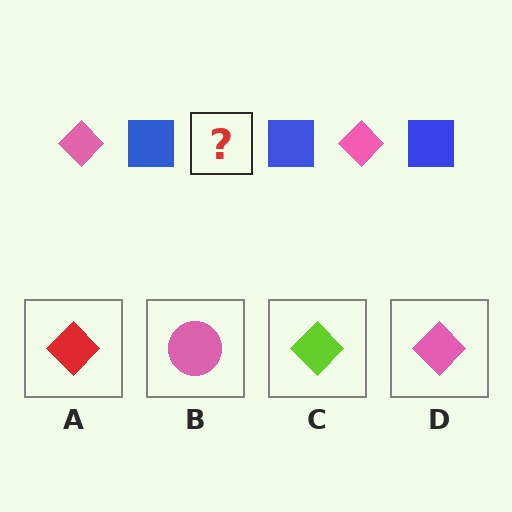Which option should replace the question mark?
Option D.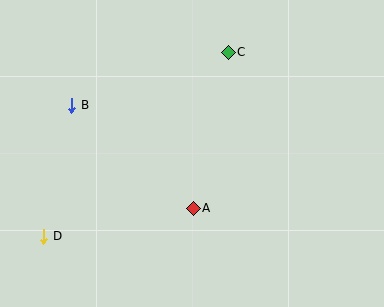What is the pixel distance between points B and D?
The distance between B and D is 134 pixels.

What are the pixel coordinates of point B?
Point B is at (72, 105).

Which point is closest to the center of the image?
Point A at (193, 208) is closest to the center.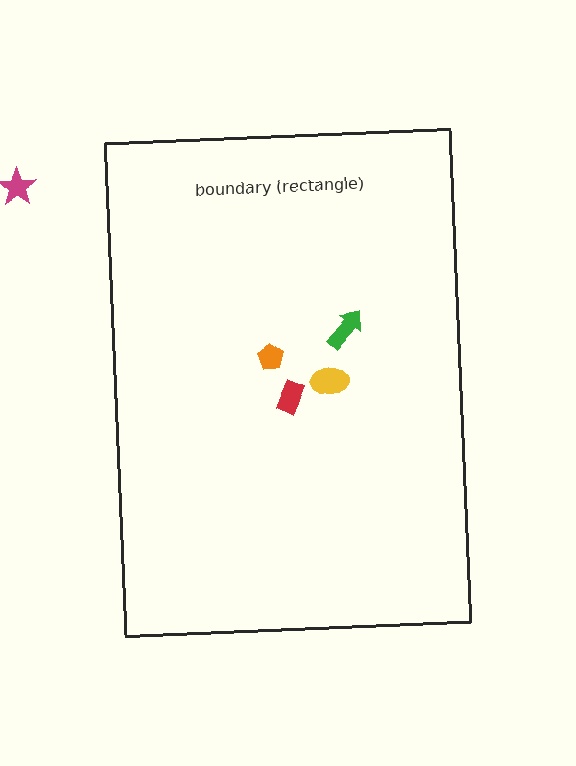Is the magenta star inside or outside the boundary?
Outside.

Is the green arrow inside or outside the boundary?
Inside.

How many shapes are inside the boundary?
4 inside, 1 outside.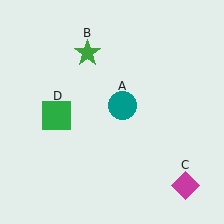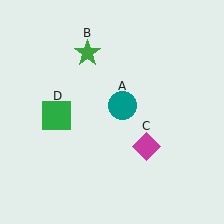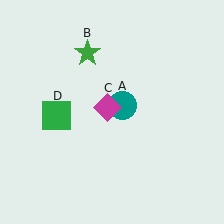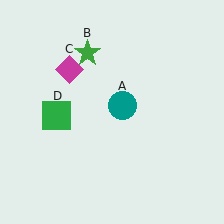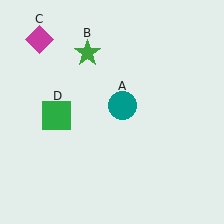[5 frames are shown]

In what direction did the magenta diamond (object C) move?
The magenta diamond (object C) moved up and to the left.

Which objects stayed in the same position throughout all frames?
Teal circle (object A) and green star (object B) and green square (object D) remained stationary.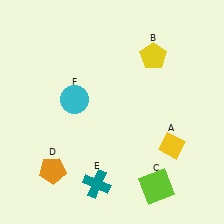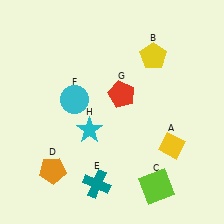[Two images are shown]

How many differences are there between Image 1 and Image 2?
There are 2 differences between the two images.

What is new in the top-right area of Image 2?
A red pentagon (G) was added in the top-right area of Image 2.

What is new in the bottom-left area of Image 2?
A cyan star (H) was added in the bottom-left area of Image 2.